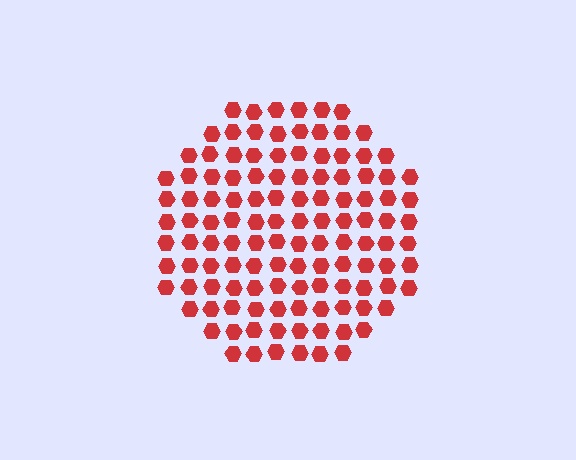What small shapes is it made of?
It is made of small hexagons.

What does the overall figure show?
The overall figure shows a circle.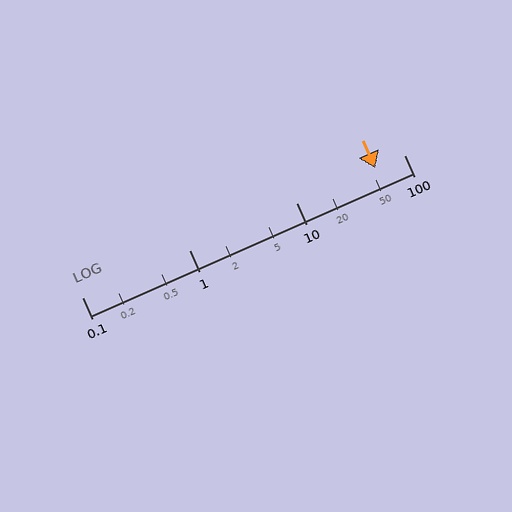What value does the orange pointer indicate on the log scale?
The pointer indicates approximately 54.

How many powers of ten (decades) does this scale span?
The scale spans 3 decades, from 0.1 to 100.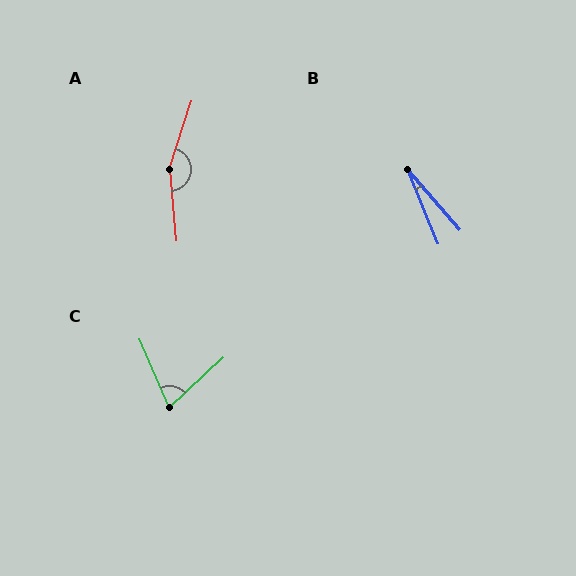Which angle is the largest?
A, at approximately 157 degrees.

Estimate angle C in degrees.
Approximately 70 degrees.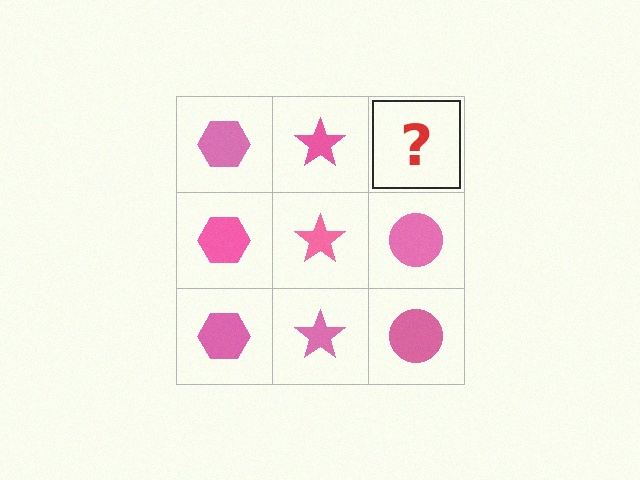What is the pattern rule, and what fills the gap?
The rule is that each column has a consistent shape. The gap should be filled with a pink circle.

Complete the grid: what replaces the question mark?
The question mark should be replaced with a pink circle.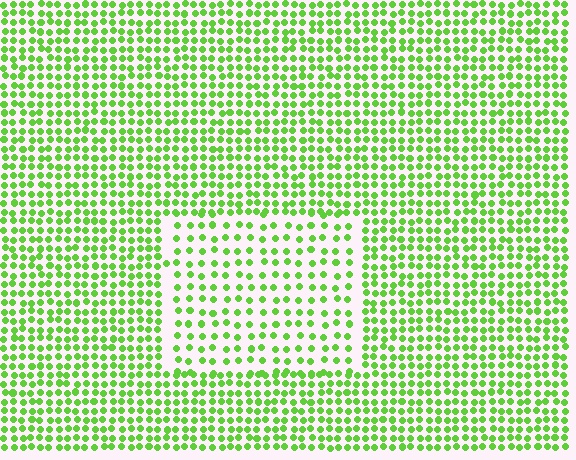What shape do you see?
I see a rectangle.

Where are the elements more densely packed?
The elements are more densely packed outside the rectangle boundary.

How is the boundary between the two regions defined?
The boundary is defined by a change in element density (approximately 1.8x ratio). All elements are the same color, size, and shape.